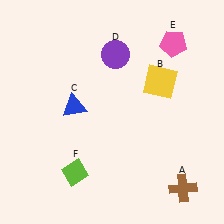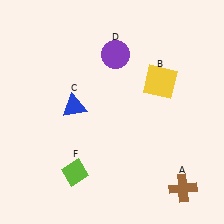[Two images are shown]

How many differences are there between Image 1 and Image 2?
There is 1 difference between the two images.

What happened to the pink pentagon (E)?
The pink pentagon (E) was removed in Image 2. It was in the top-right area of Image 1.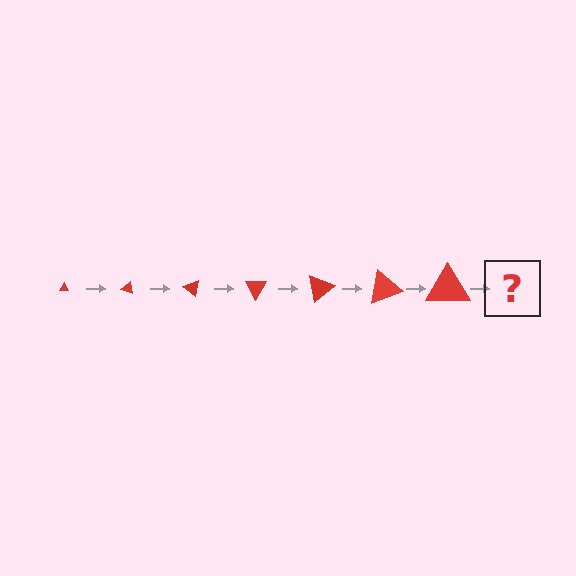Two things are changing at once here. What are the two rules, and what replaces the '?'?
The two rules are that the triangle grows larger each step and it rotates 20 degrees each step. The '?' should be a triangle, larger than the previous one and rotated 140 degrees from the start.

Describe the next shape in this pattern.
It should be a triangle, larger than the previous one and rotated 140 degrees from the start.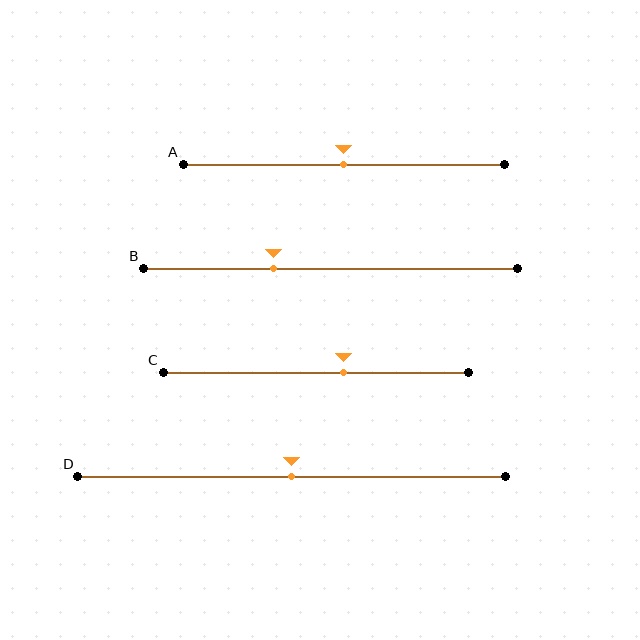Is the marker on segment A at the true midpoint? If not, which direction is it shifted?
Yes, the marker on segment A is at the true midpoint.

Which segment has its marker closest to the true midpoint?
Segment A has its marker closest to the true midpoint.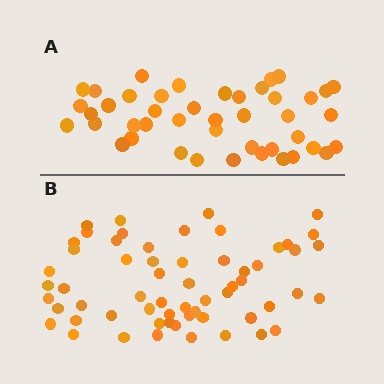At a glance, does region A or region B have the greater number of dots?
Region B (the bottom region) has more dots.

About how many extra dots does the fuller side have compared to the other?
Region B has approximately 15 more dots than region A.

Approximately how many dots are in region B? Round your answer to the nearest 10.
About 60 dots.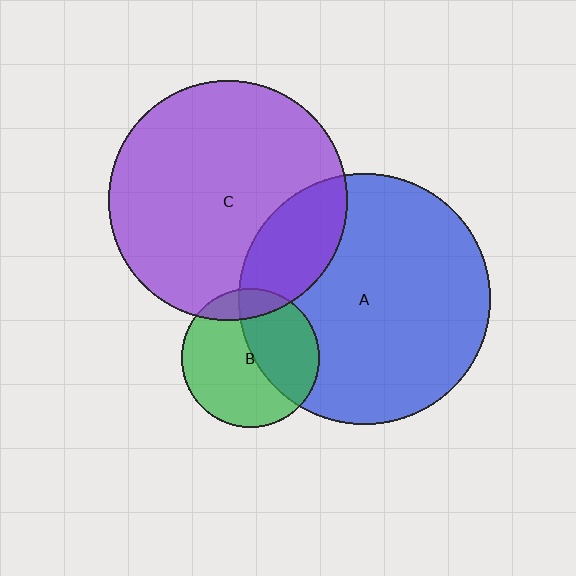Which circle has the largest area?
Circle A (blue).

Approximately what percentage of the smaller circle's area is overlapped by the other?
Approximately 15%.